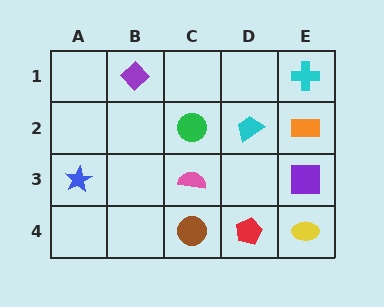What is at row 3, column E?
A purple square.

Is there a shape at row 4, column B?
No, that cell is empty.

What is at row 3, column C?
A pink semicircle.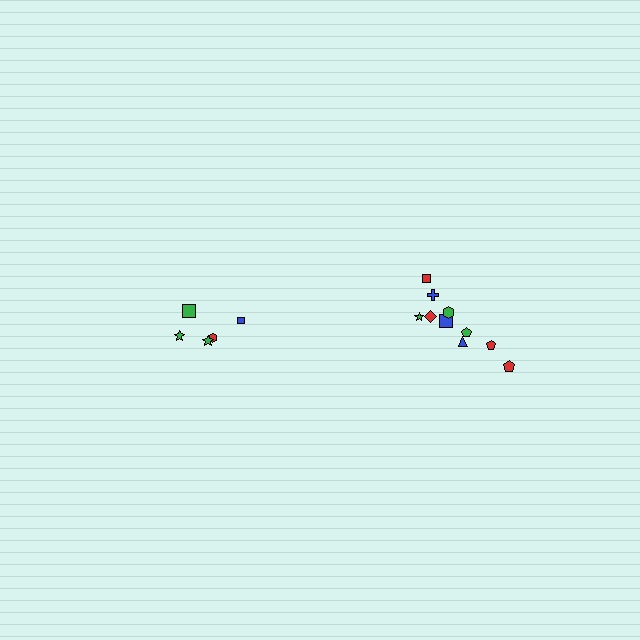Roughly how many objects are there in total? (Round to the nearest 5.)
Roughly 15 objects in total.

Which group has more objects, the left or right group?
The right group.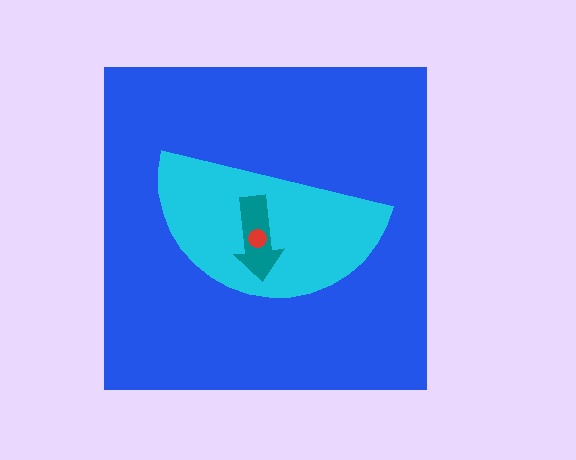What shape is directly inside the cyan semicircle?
The teal arrow.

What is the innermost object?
The red circle.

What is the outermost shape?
The blue square.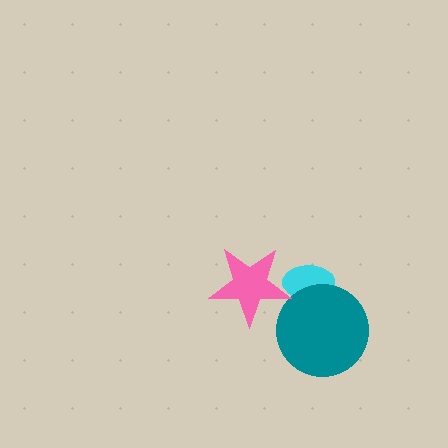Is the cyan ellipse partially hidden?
Yes, it is partially covered by another shape.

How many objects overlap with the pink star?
1 object overlaps with the pink star.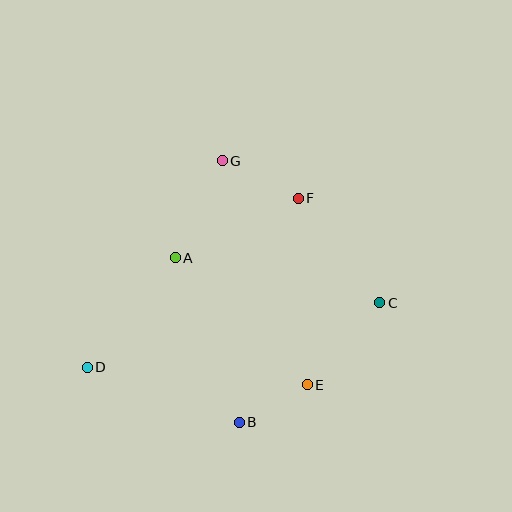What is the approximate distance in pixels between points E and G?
The distance between E and G is approximately 240 pixels.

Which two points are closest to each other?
Points B and E are closest to each other.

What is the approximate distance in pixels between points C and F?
The distance between C and F is approximately 133 pixels.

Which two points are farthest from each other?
Points C and D are farthest from each other.